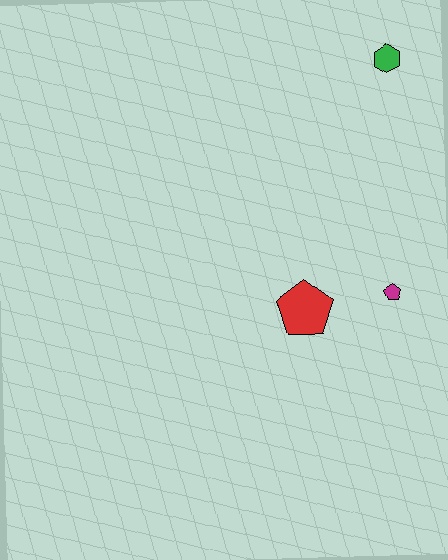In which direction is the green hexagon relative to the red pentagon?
The green hexagon is above the red pentagon.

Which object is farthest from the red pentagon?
The green hexagon is farthest from the red pentagon.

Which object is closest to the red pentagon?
The magenta pentagon is closest to the red pentagon.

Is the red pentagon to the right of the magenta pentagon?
No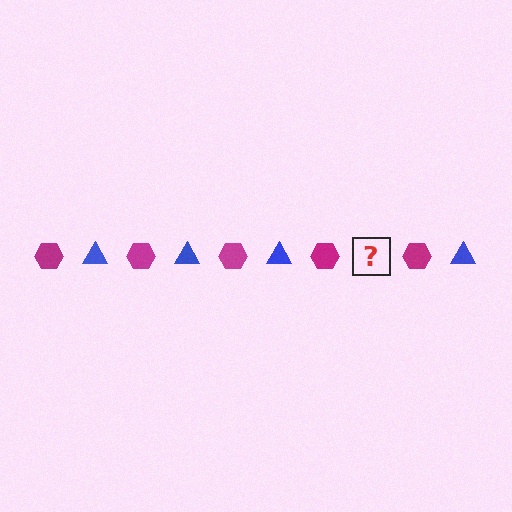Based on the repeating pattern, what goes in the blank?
The blank should be a blue triangle.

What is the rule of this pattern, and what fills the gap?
The rule is that the pattern alternates between magenta hexagon and blue triangle. The gap should be filled with a blue triangle.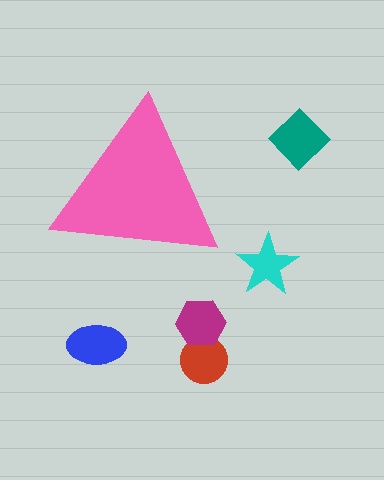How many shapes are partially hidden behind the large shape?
0 shapes are partially hidden.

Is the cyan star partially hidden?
No, the cyan star is fully visible.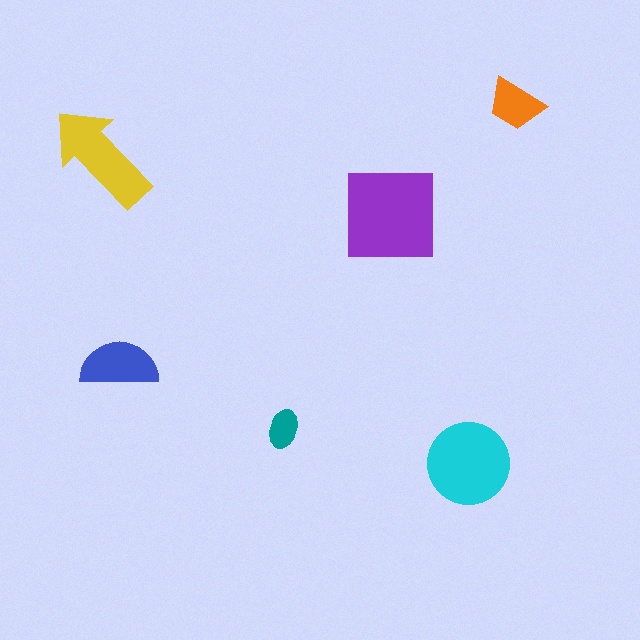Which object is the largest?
The purple square.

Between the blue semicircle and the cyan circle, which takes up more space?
The cyan circle.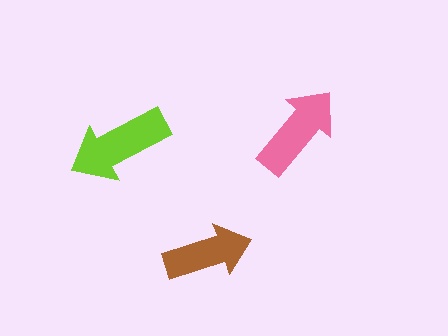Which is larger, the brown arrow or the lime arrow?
The lime one.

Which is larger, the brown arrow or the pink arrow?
The pink one.